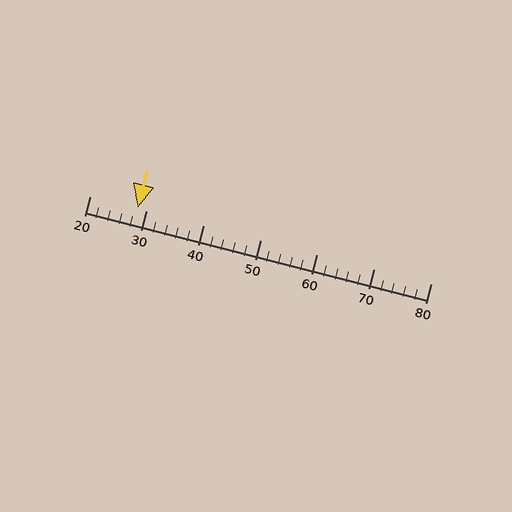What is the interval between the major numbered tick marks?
The major tick marks are spaced 10 units apart.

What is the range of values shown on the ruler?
The ruler shows values from 20 to 80.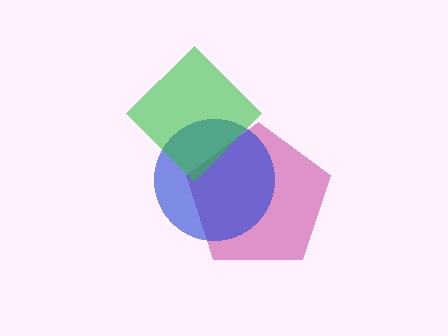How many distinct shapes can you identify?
There are 3 distinct shapes: a magenta pentagon, a blue circle, a green diamond.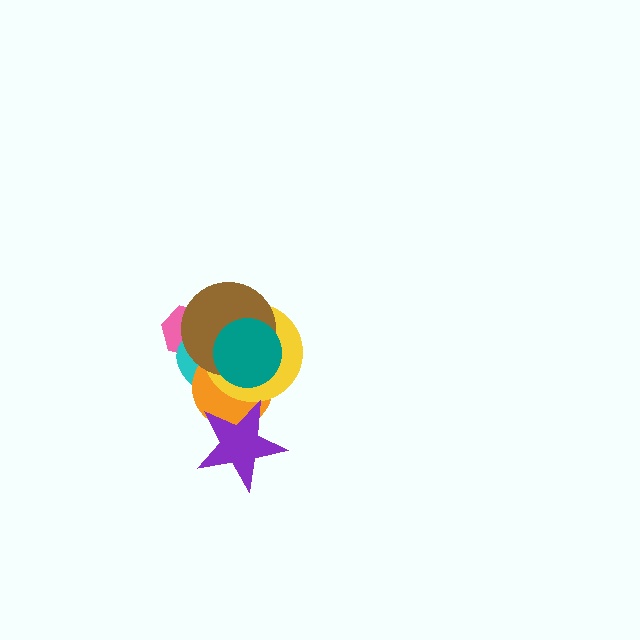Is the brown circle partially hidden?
Yes, it is partially covered by another shape.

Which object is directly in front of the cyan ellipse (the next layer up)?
The orange circle is directly in front of the cyan ellipse.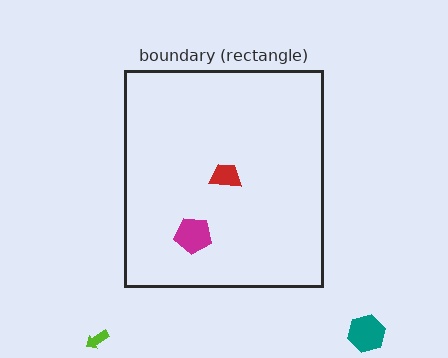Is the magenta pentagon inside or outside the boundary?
Inside.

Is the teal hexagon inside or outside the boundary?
Outside.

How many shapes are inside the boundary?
2 inside, 2 outside.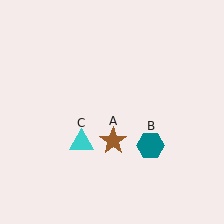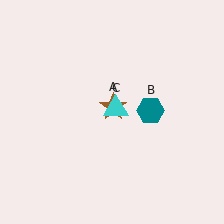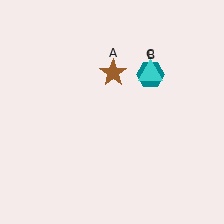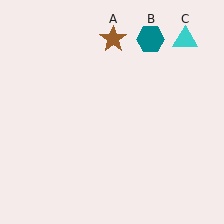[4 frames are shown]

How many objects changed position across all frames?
3 objects changed position: brown star (object A), teal hexagon (object B), cyan triangle (object C).